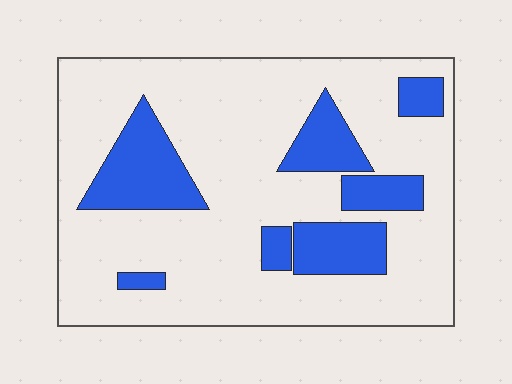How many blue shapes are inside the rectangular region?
7.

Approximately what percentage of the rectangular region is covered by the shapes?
Approximately 20%.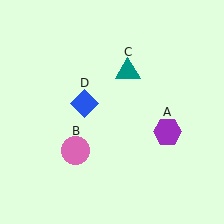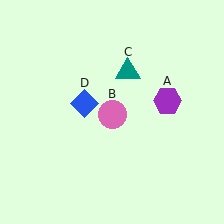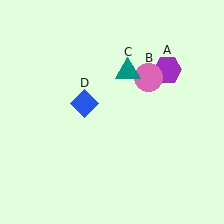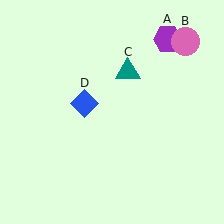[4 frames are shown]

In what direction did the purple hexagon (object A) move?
The purple hexagon (object A) moved up.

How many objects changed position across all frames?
2 objects changed position: purple hexagon (object A), pink circle (object B).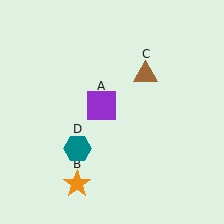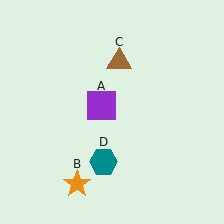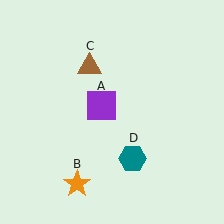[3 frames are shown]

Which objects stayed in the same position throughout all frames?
Purple square (object A) and orange star (object B) remained stationary.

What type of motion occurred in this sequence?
The brown triangle (object C), teal hexagon (object D) rotated counterclockwise around the center of the scene.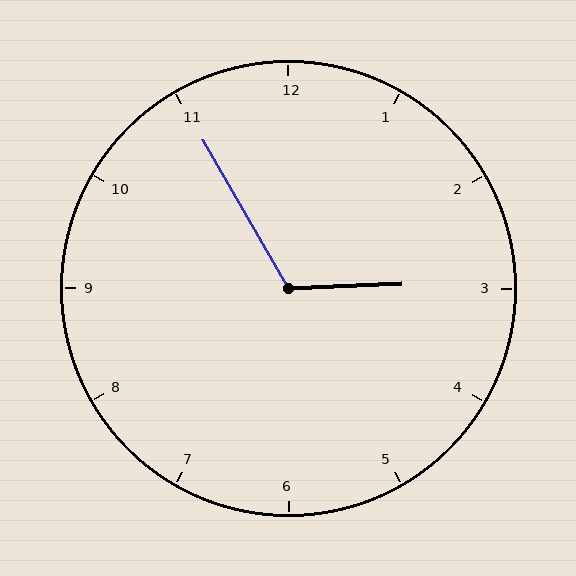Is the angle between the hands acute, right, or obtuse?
It is obtuse.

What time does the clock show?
2:55.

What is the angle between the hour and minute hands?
Approximately 118 degrees.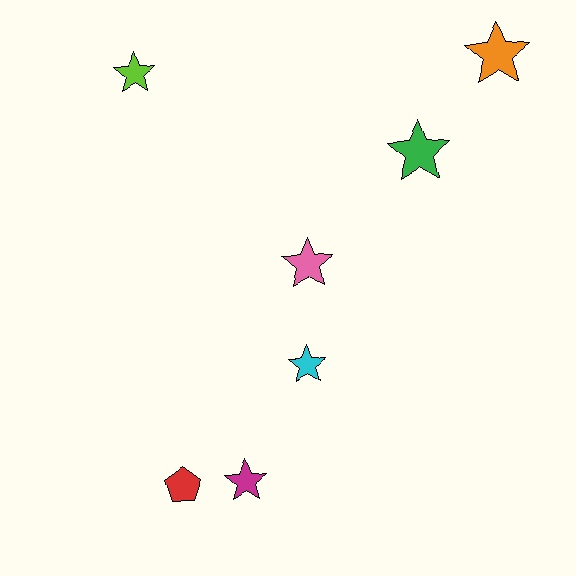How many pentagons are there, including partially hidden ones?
There is 1 pentagon.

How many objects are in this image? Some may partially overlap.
There are 7 objects.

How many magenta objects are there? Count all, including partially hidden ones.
There is 1 magenta object.